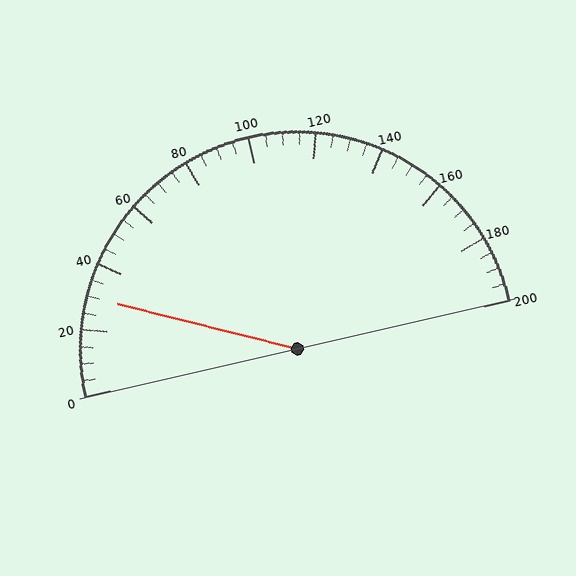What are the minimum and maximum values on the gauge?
The gauge ranges from 0 to 200.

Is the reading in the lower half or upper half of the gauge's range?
The reading is in the lower half of the range (0 to 200).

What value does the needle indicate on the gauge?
The needle indicates approximately 30.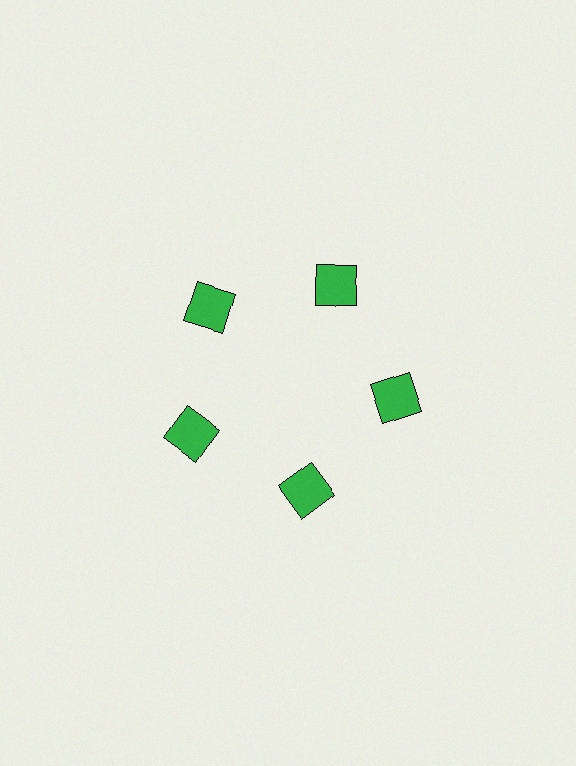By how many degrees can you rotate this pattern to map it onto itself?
The pattern maps onto itself every 72 degrees of rotation.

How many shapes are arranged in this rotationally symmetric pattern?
There are 5 shapes, arranged in 5 groups of 1.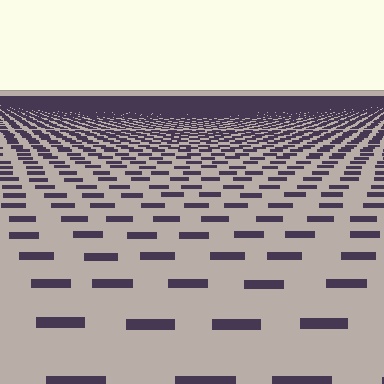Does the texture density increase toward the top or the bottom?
Density increases toward the top.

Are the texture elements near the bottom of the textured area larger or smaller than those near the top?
Larger. Near the bottom, elements are closer to the viewer and appear at a bigger on-screen size.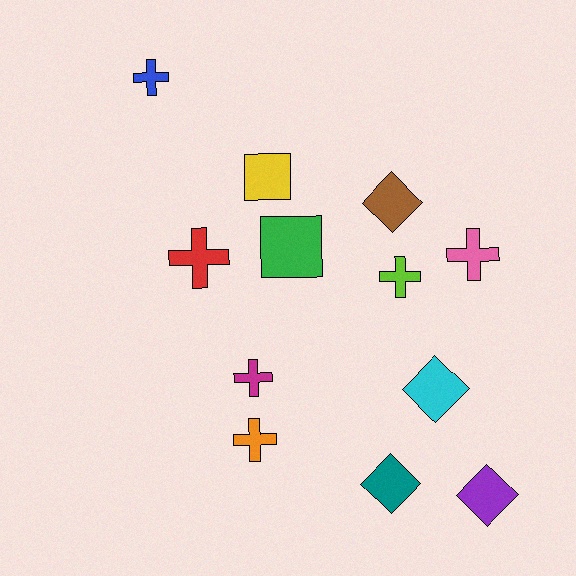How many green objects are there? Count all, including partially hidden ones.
There is 1 green object.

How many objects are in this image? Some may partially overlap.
There are 12 objects.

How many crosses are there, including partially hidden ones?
There are 6 crosses.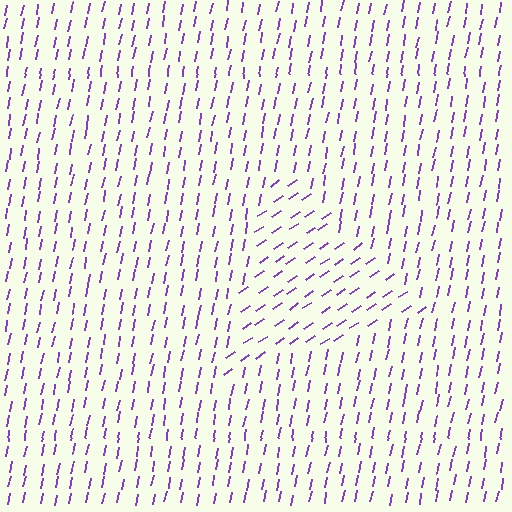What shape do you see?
I see a triangle.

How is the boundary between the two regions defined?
The boundary is defined purely by a change in line orientation (approximately 45 degrees difference). All lines are the same color and thickness.